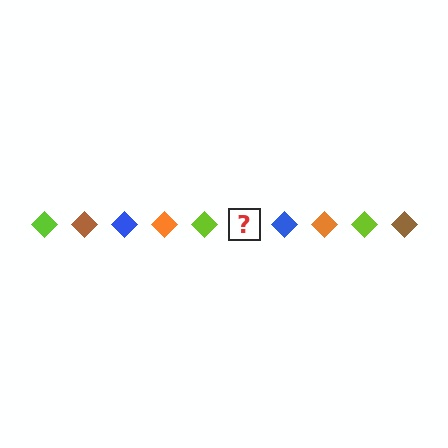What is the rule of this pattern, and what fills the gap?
The rule is that the pattern cycles through lime, brown, blue, orange diamonds. The gap should be filled with a brown diamond.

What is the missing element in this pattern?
The missing element is a brown diamond.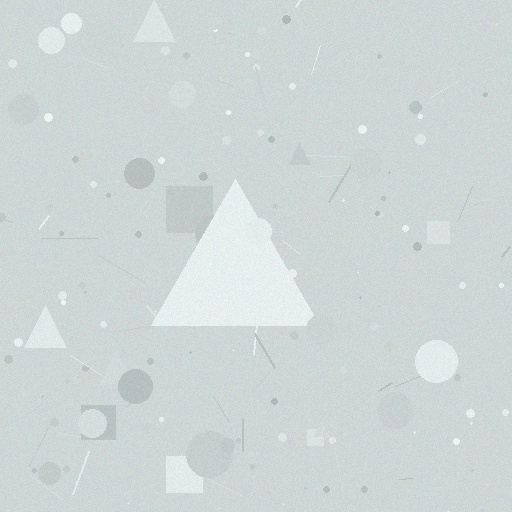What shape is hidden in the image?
A triangle is hidden in the image.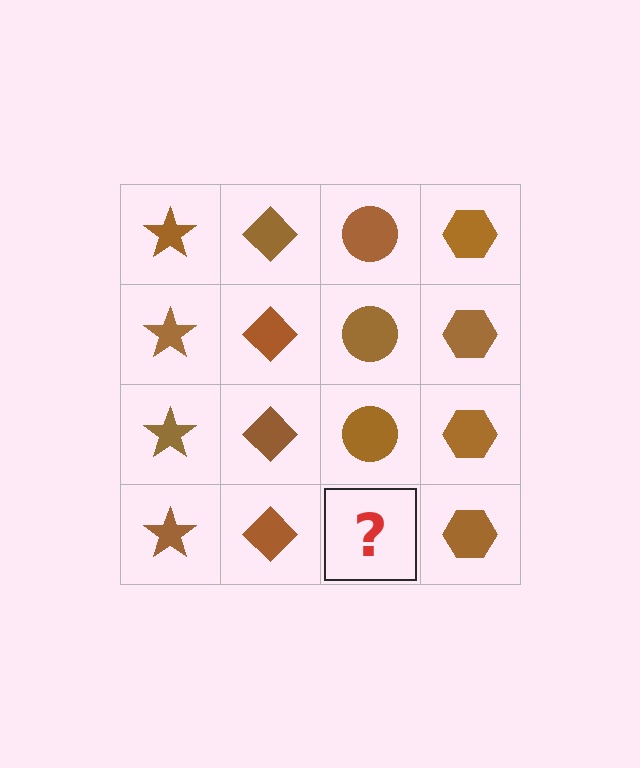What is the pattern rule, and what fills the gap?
The rule is that each column has a consistent shape. The gap should be filled with a brown circle.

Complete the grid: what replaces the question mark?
The question mark should be replaced with a brown circle.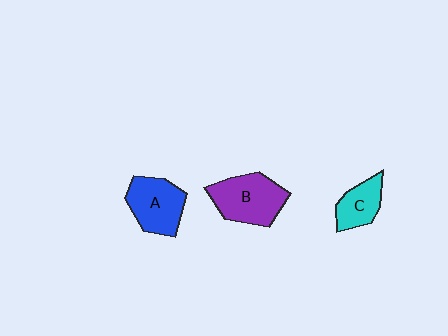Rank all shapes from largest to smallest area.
From largest to smallest: B (purple), A (blue), C (cyan).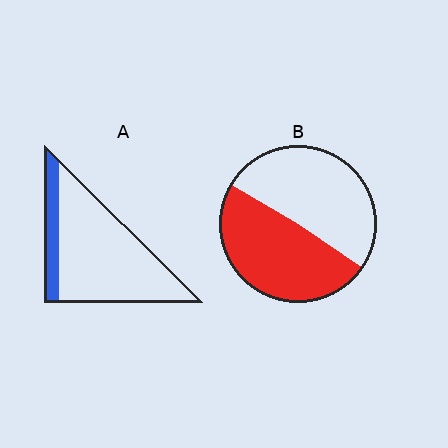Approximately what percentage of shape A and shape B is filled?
A is approximately 20% and B is approximately 50%.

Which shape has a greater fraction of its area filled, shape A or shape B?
Shape B.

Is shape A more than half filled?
No.